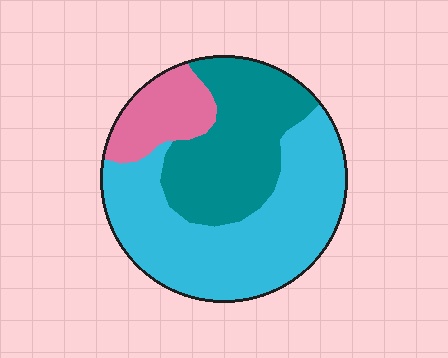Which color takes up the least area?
Pink, at roughly 15%.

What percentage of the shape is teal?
Teal takes up about one third (1/3) of the shape.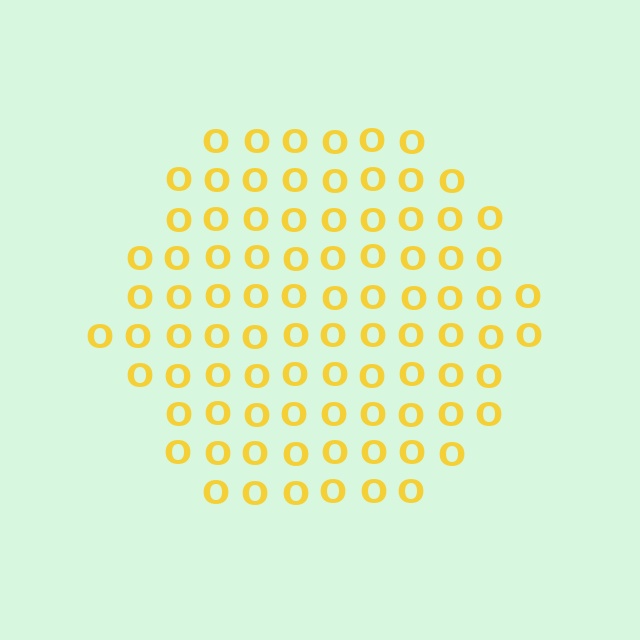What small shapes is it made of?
It is made of small letter O's.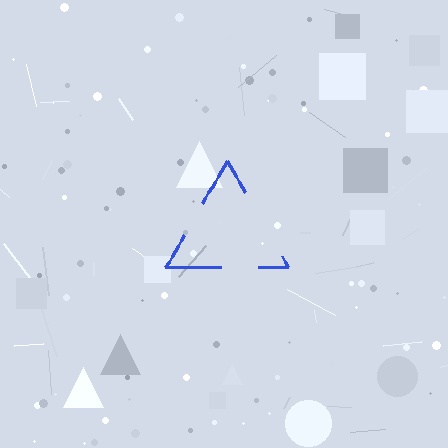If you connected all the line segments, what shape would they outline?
They would outline a triangle.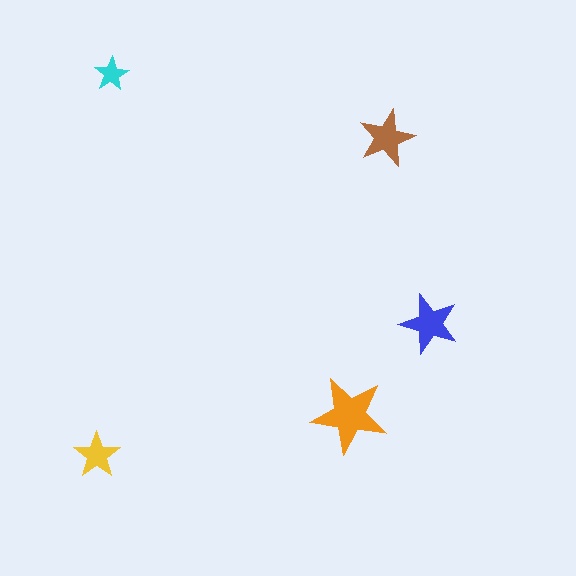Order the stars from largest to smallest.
the orange one, the blue one, the brown one, the yellow one, the cyan one.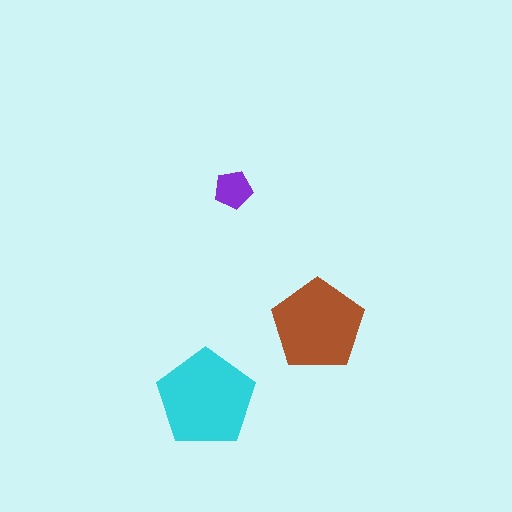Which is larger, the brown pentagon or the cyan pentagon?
The cyan one.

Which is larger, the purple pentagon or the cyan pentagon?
The cyan one.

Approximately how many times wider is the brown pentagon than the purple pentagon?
About 2.5 times wider.